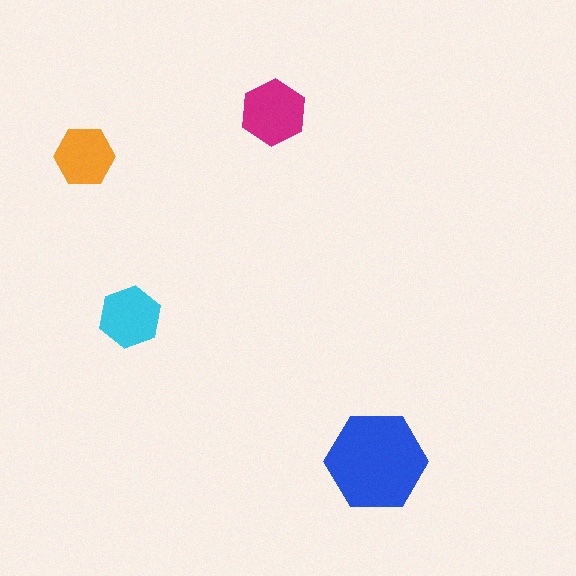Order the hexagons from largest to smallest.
the blue one, the magenta one, the cyan one, the orange one.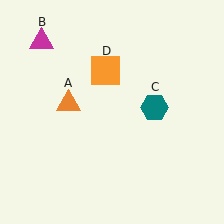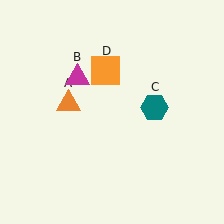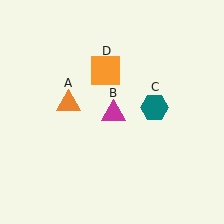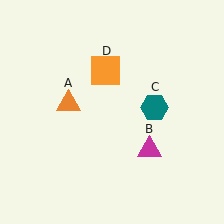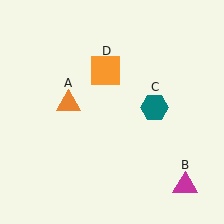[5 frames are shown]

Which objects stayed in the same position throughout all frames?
Orange triangle (object A) and teal hexagon (object C) and orange square (object D) remained stationary.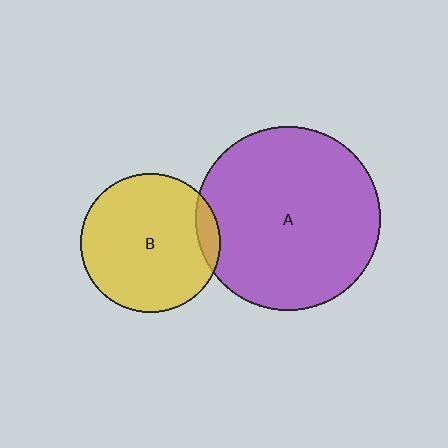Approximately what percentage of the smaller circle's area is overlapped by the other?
Approximately 10%.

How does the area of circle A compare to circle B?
Approximately 1.8 times.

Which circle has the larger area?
Circle A (purple).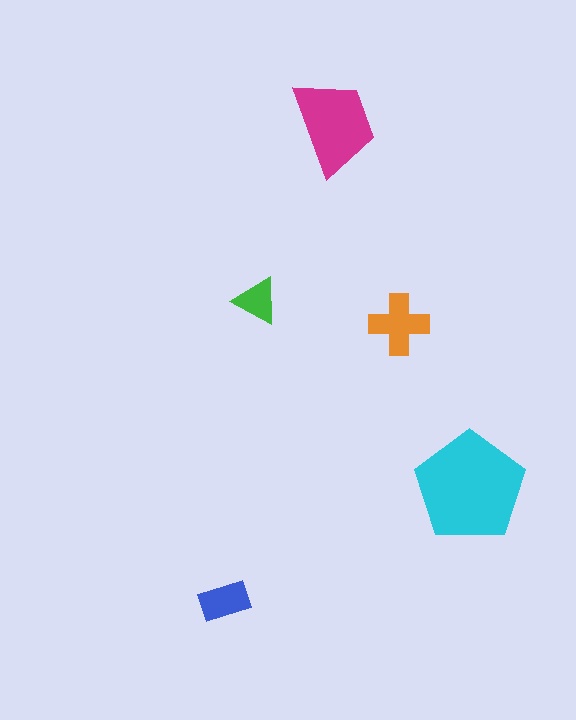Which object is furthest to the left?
The blue rectangle is leftmost.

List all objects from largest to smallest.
The cyan pentagon, the magenta trapezoid, the orange cross, the blue rectangle, the green triangle.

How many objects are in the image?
There are 5 objects in the image.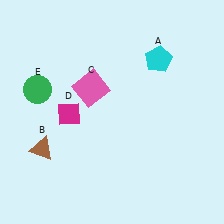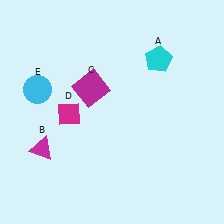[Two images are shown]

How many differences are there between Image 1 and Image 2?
There are 3 differences between the two images.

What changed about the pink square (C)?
In Image 1, C is pink. In Image 2, it changed to magenta.